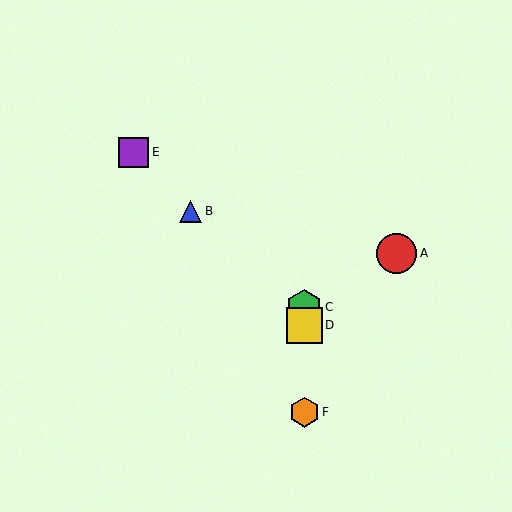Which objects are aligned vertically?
Objects C, D, F are aligned vertically.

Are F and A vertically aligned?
No, F is at x≈304 and A is at x≈396.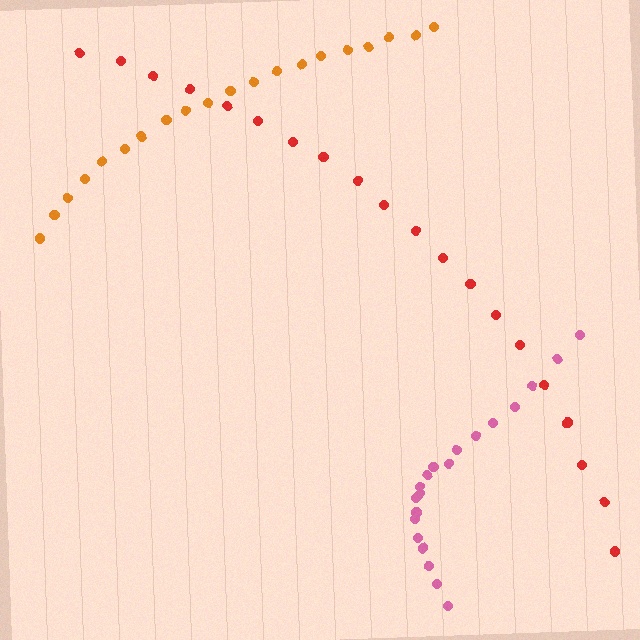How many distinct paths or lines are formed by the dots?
There are 3 distinct paths.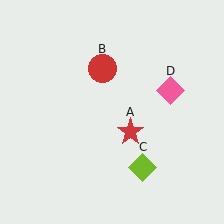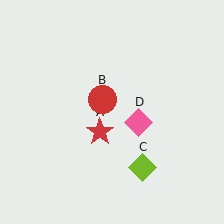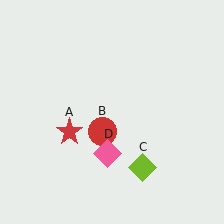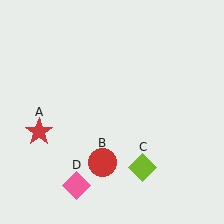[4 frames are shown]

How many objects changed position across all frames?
3 objects changed position: red star (object A), red circle (object B), pink diamond (object D).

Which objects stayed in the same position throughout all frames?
Lime diamond (object C) remained stationary.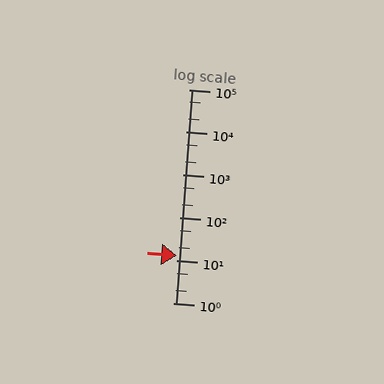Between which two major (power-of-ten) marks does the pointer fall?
The pointer is between 10 and 100.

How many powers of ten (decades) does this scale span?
The scale spans 5 decades, from 1 to 100000.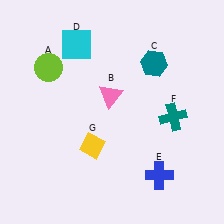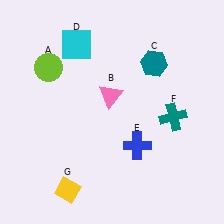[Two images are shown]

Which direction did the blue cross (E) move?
The blue cross (E) moved up.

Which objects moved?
The objects that moved are: the blue cross (E), the yellow diamond (G).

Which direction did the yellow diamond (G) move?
The yellow diamond (G) moved down.